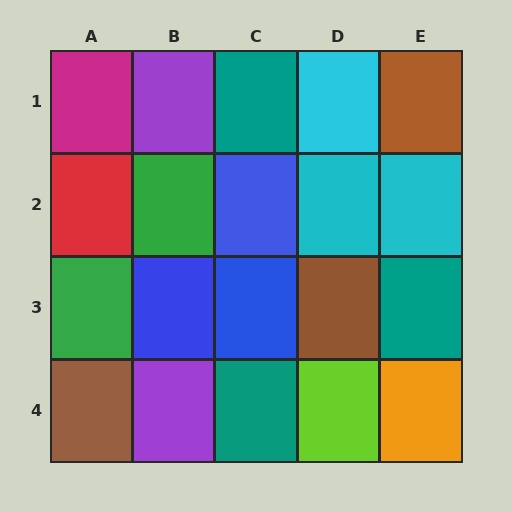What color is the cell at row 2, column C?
Blue.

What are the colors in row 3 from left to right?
Green, blue, blue, brown, teal.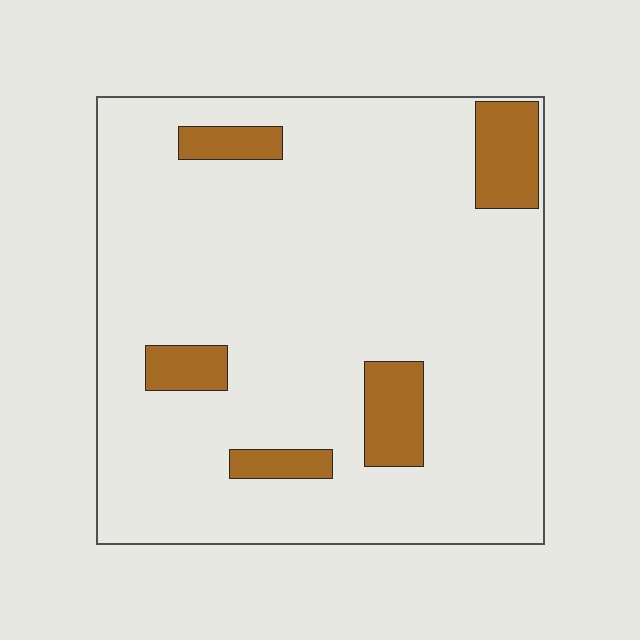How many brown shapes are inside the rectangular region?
5.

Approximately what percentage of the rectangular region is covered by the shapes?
Approximately 10%.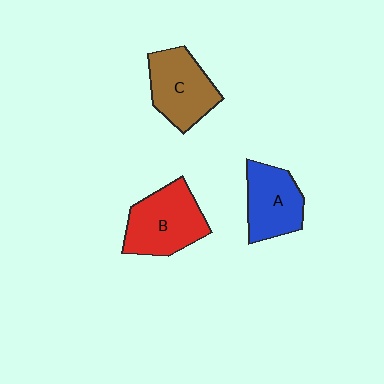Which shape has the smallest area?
Shape A (blue).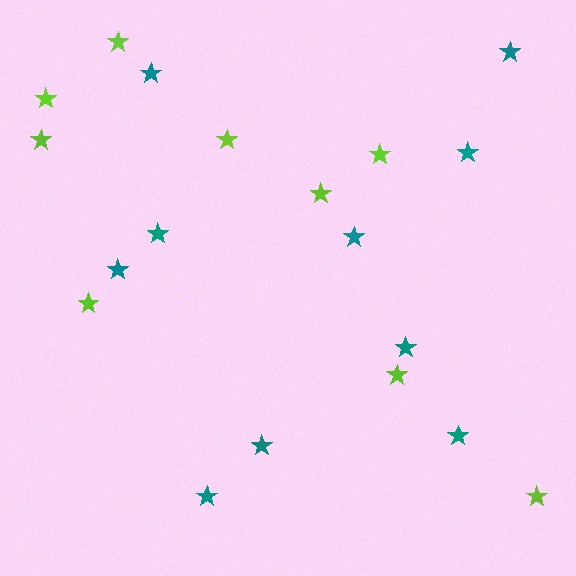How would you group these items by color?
There are 2 groups: one group of lime stars (9) and one group of teal stars (10).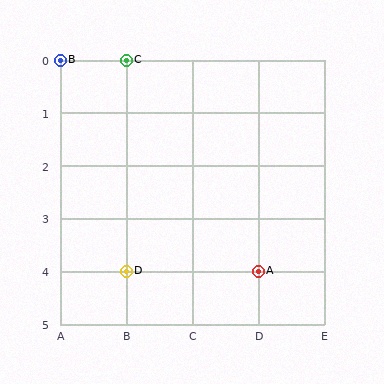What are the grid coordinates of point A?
Point A is at grid coordinates (D, 4).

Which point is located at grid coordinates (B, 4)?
Point D is at (B, 4).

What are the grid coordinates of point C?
Point C is at grid coordinates (B, 0).